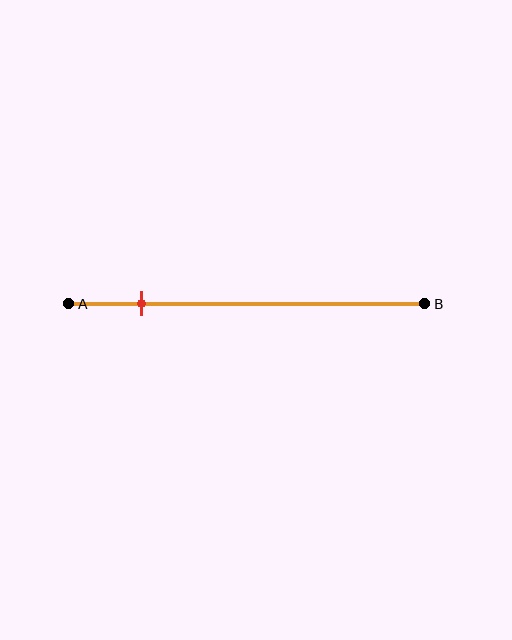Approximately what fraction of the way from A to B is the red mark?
The red mark is approximately 20% of the way from A to B.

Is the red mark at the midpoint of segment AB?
No, the mark is at about 20% from A, not at the 50% midpoint.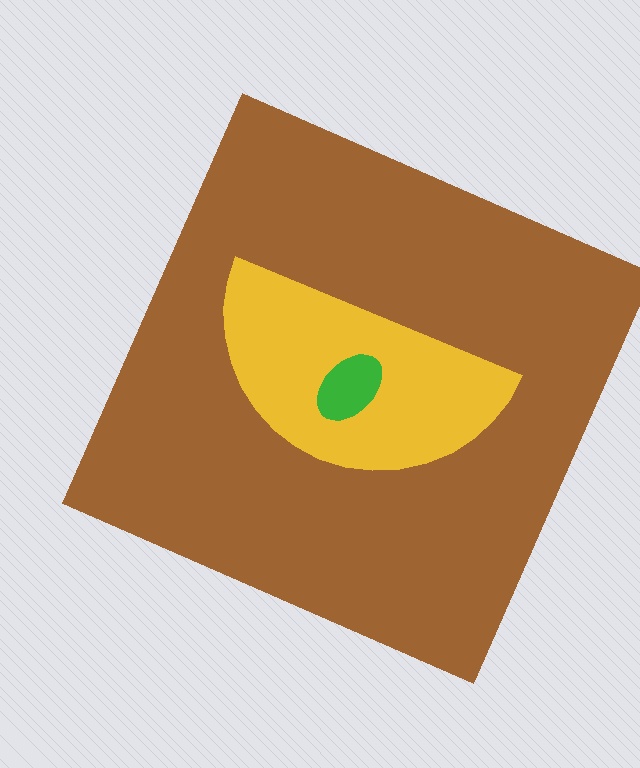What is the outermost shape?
The brown square.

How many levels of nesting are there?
3.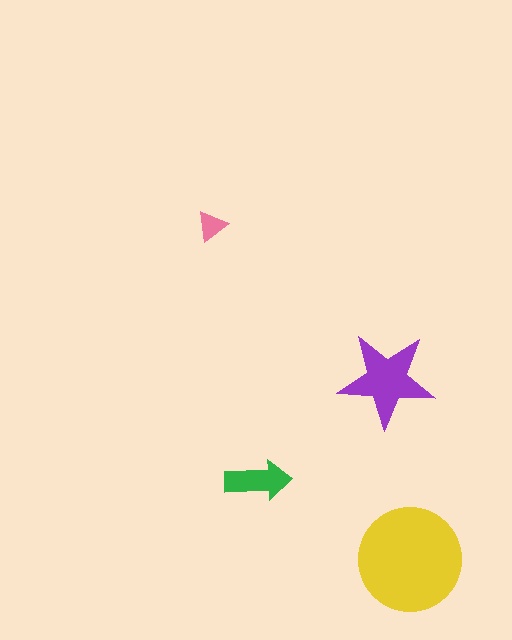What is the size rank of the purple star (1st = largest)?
2nd.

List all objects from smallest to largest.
The pink triangle, the green arrow, the purple star, the yellow circle.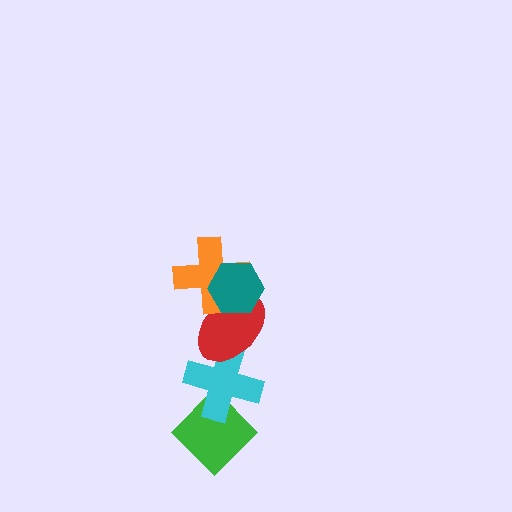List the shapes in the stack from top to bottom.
From top to bottom: the teal hexagon, the orange cross, the red ellipse, the cyan cross, the green diamond.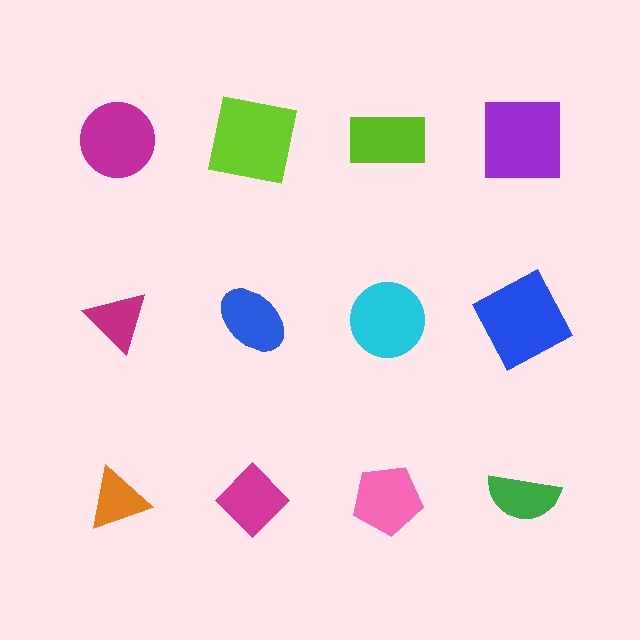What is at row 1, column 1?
A magenta circle.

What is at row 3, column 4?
A green semicircle.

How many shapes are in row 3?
4 shapes.